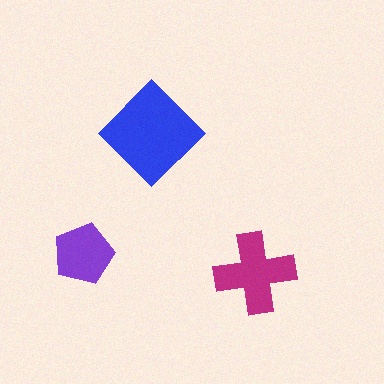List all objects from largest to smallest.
The blue diamond, the magenta cross, the purple pentagon.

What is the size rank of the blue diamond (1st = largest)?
1st.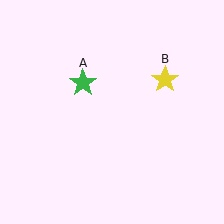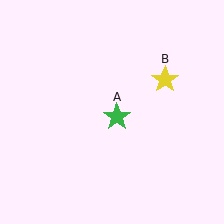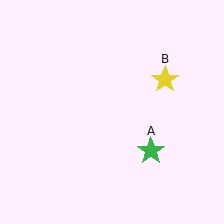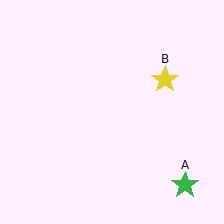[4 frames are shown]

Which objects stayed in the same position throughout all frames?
Yellow star (object B) remained stationary.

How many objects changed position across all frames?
1 object changed position: green star (object A).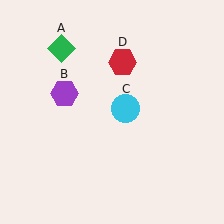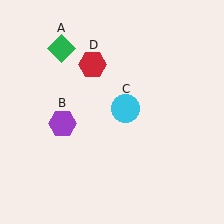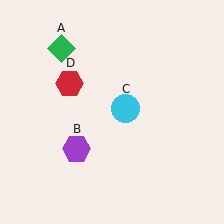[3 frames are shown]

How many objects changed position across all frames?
2 objects changed position: purple hexagon (object B), red hexagon (object D).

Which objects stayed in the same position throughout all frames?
Green diamond (object A) and cyan circle (object C) remained stationary.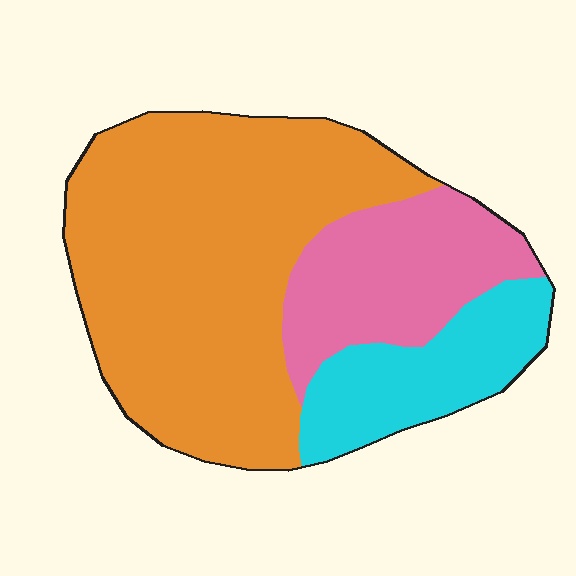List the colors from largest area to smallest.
From largest to smallest: orange, pink, cyan.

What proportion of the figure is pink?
Pink covers 22% of the figure.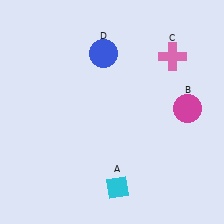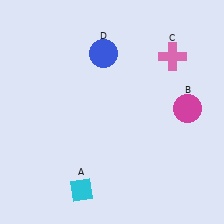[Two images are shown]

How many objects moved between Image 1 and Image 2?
1 object moved between the two images.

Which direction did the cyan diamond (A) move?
The cyan diamond (A) moved left.